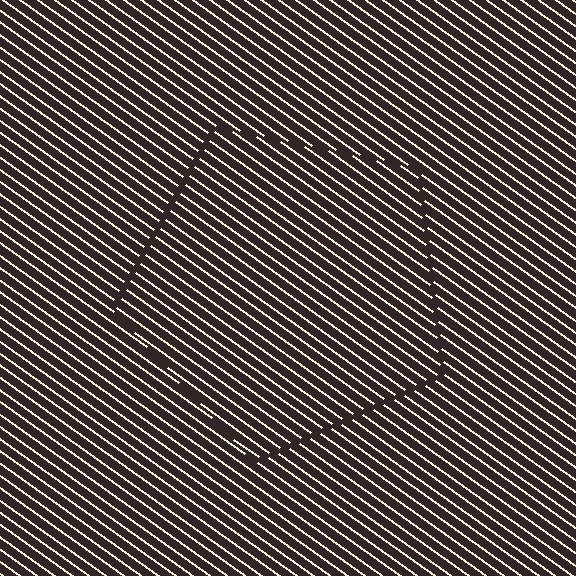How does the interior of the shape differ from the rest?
The interior of the shape contains the same grating, shifted by half a period — the contour is defined by the phase discontinuity where line-ends from the inner and outer gratings abut.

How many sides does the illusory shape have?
5 sides — the line-ends trace a pentagon.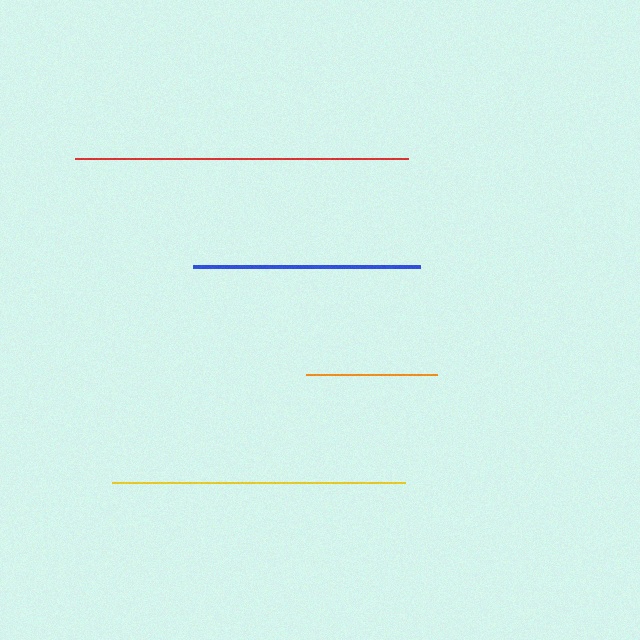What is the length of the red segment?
The red segment is approximately 334 pixels long.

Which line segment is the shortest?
The orange line is the shortest at approximately 131 pixels.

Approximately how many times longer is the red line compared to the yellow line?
The red line is approximately 1.1 times the length of the yellow line.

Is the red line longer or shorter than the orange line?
The red line is longer than the orange line.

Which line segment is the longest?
The red line is the longest at approximately 334 pixels.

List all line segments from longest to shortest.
From longest to shortest: red, yellow, blue, orange.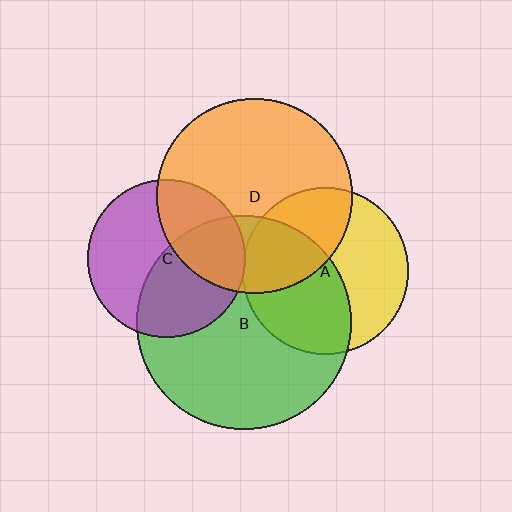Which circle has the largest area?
Circle B (green).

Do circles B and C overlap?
Yes.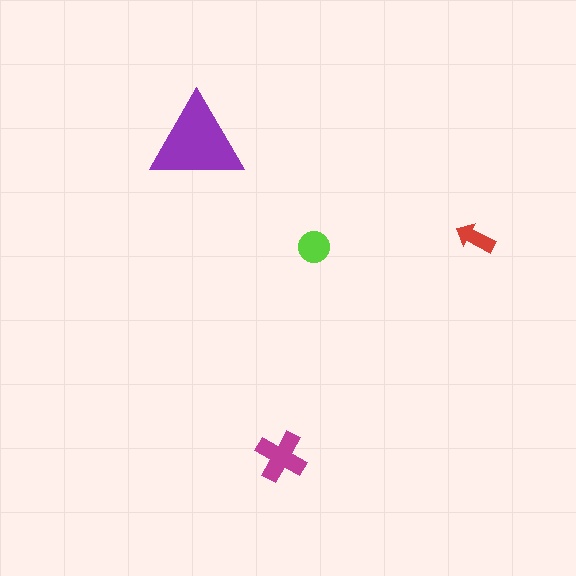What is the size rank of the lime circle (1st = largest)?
3rd.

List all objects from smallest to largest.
The red arrow, the lime circle, the magenta cross, the purple triangle.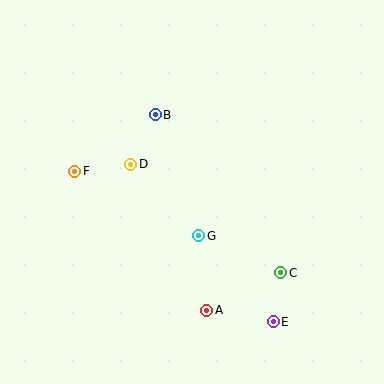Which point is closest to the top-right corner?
Point B is closest to the top-right corner.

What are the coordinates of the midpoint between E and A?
The midpoint between E and A is at (240, 316).